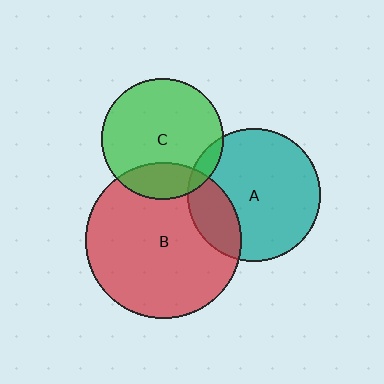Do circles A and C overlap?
Yes.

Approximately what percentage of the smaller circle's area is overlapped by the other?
Approximately 10%.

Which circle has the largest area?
Circle B (red).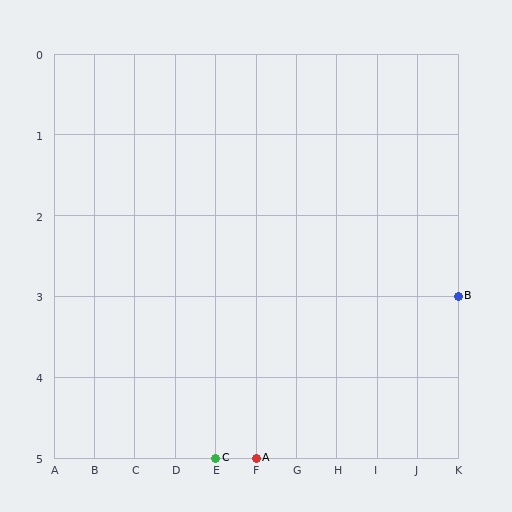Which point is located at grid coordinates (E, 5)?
Point C is at (E, 5).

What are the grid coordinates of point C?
Point C is at grid coordinates (E, 5).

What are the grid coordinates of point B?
Point B is at grid coordinates (K, 3).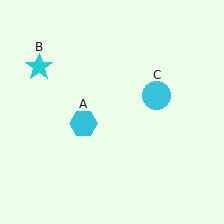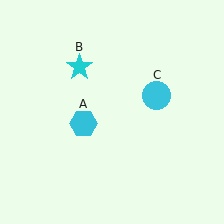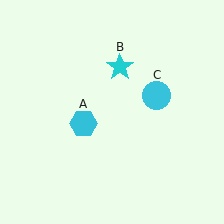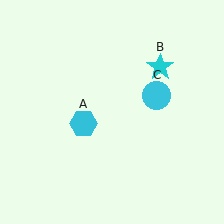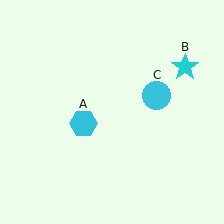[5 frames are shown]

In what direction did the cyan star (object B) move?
The cyan star (object B) moved right.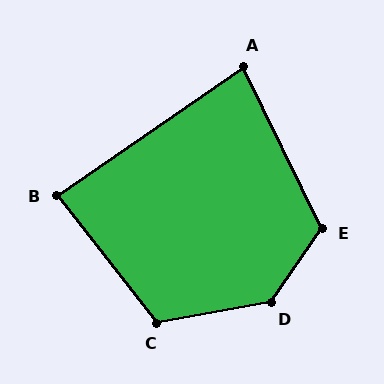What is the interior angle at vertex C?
Approximately 118 degrees (obtuse).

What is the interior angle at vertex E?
Approximately 119 degrees (obtuse).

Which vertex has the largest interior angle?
D, at approximately 135 degrees.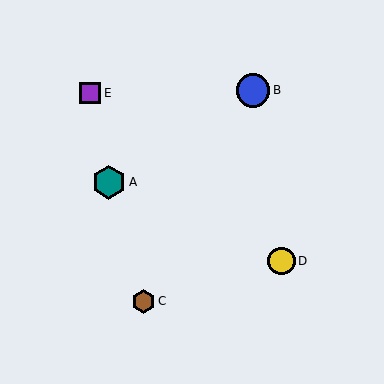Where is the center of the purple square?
The center of the purple square is at (90, 93).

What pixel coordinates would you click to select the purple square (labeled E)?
Click at (90, 93) to select the purple square E.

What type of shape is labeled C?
Shape C is a brown hexagon.